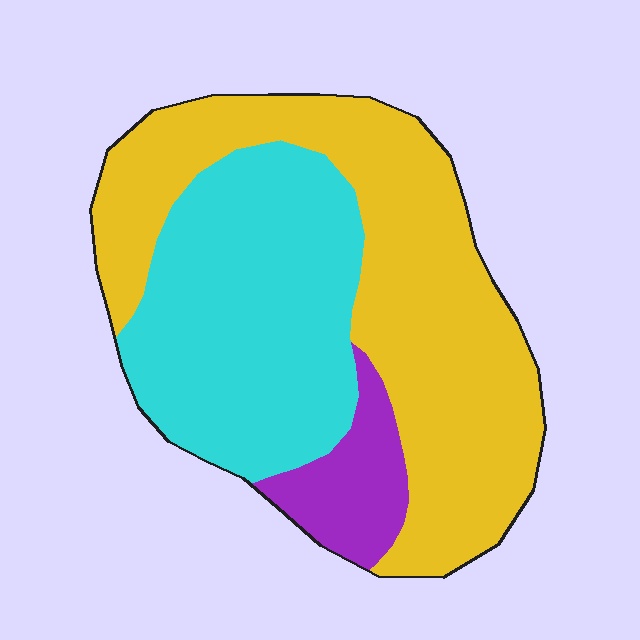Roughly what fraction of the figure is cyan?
Cyan covers 39% of the figure.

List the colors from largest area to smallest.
From largest to smallest: yellow, cyan, purple.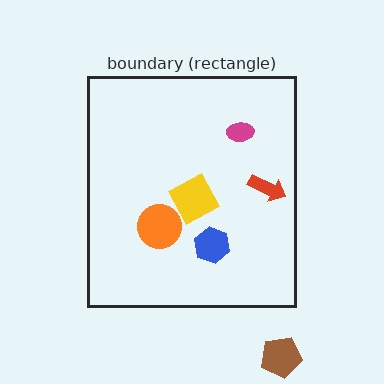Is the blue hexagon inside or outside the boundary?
Inside.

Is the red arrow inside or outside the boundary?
Inside.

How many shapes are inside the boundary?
5 inside, 1 outside.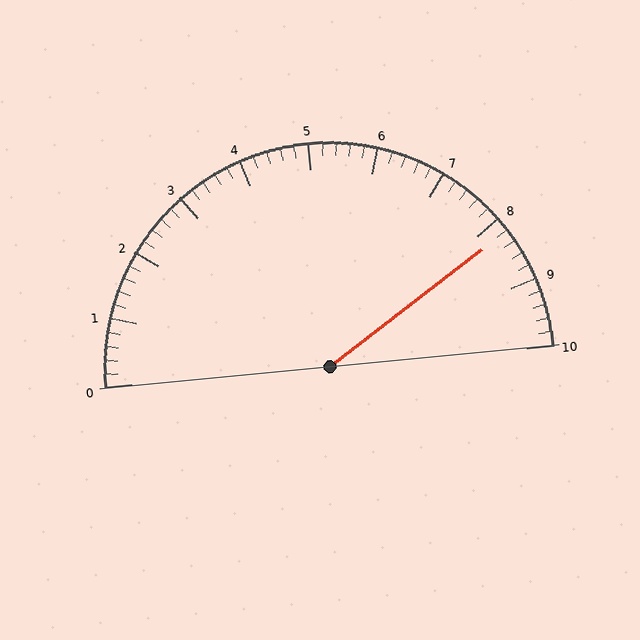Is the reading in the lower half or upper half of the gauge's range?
The reading is in the upper half of the range (0 to 10).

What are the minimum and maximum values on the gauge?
The gauge ranges from 0 to 10.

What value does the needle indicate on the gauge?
The needle indicates approximately 8.2.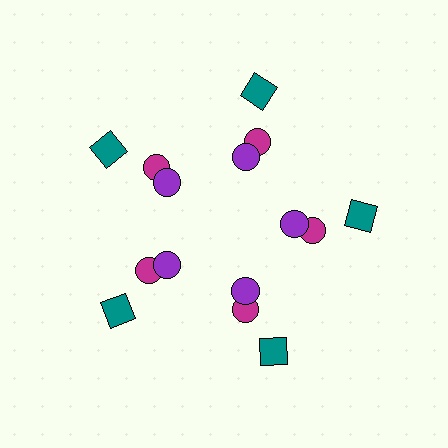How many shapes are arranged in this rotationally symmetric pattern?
There are 15 shapes, arranged in 5 groups of 3.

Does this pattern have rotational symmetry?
Yes, this pattern has 5-fold rotational symmetry. It looks the same after rotating 72 degrees around the center.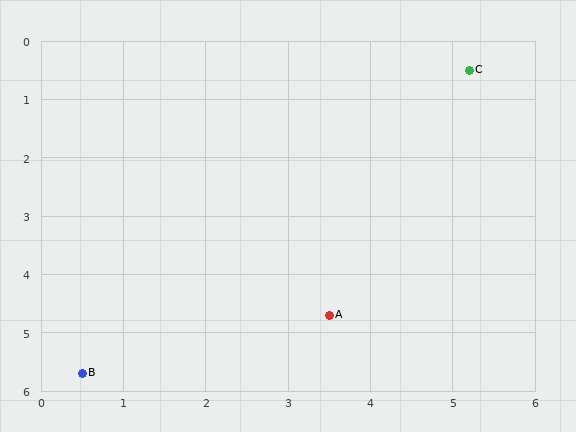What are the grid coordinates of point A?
Point A is at approximately (3.5, 4.7).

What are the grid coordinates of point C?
Point C is at approximately (5.2, 0.5).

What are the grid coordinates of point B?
Point B is at approximately (0.5, 5.7).